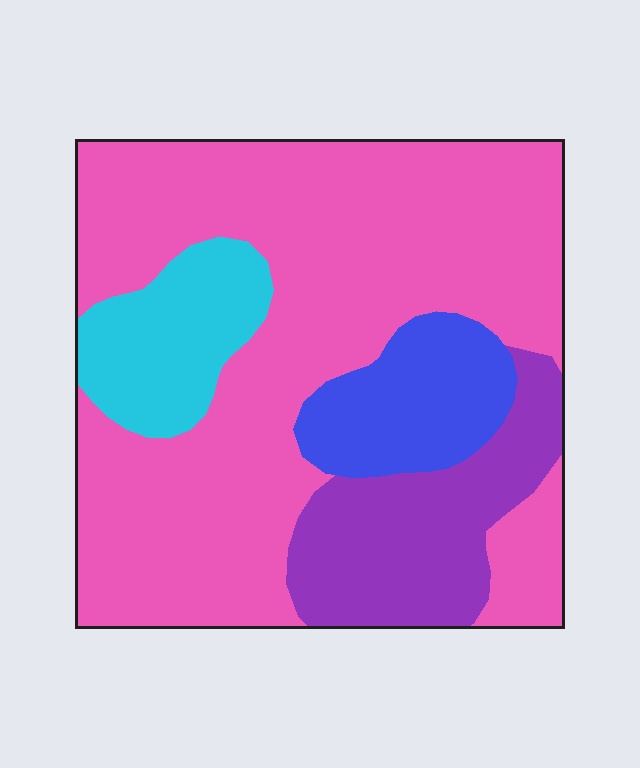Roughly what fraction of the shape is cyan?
Cyan covers about 10% of the shape.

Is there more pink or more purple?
Pink.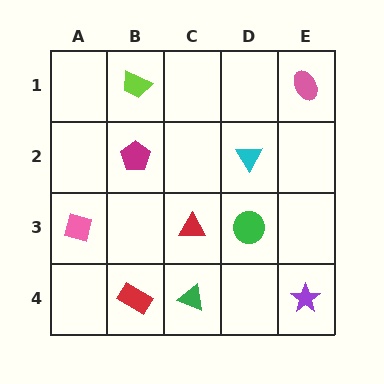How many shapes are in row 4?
3 shapes.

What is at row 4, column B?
A red rectangle.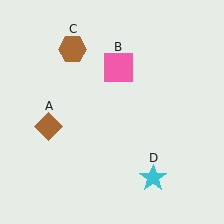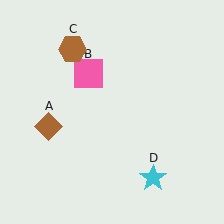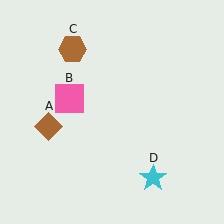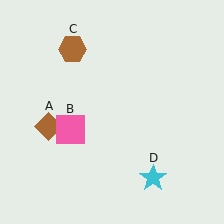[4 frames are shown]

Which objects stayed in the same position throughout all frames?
Brown diamond (object A) and brown hexagon (object C) and cyan star (object D) remained stationary.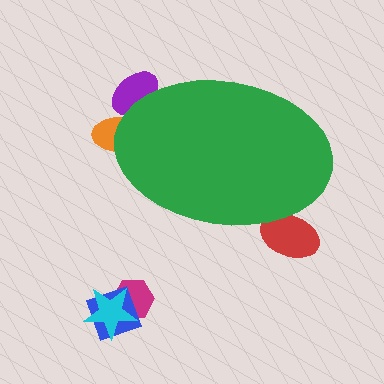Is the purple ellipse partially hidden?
Yes, the purple ellipse is partially hidden behind the green ellipse.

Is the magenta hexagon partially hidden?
No, the magenta hexagon is fully visible.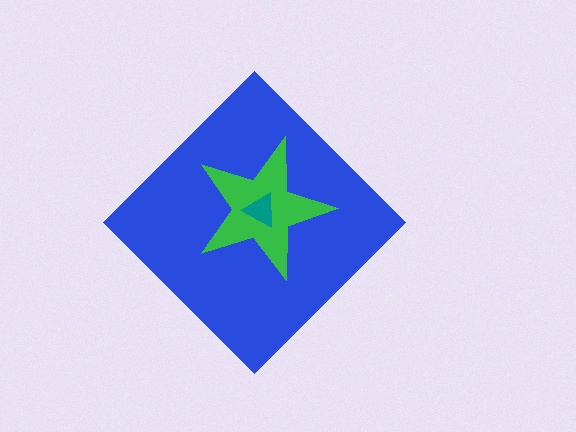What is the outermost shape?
The blue diamond.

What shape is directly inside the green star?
The teal triangle.